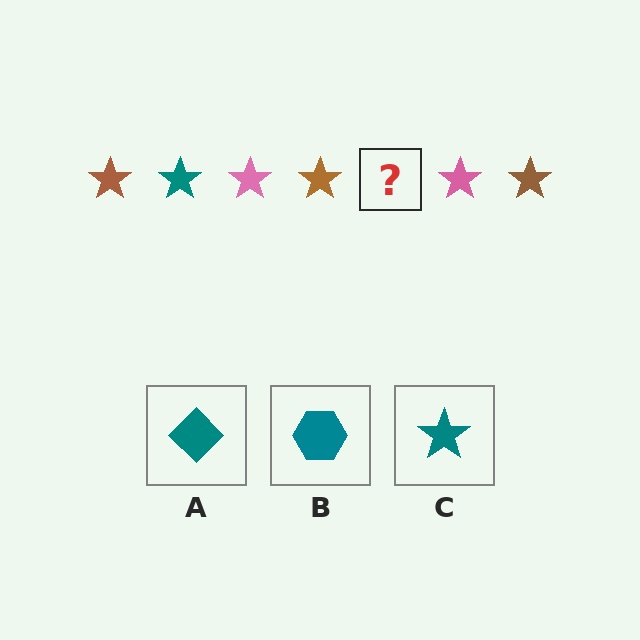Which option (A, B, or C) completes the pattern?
C.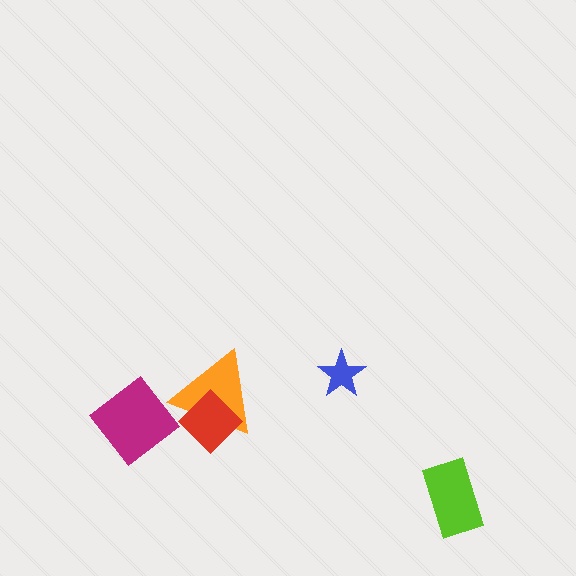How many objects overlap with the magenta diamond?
0 objects overlap with the magenta diamond.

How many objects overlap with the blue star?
0 objects overlap with the blue star.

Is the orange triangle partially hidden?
Yes, it is partially covered by another shape.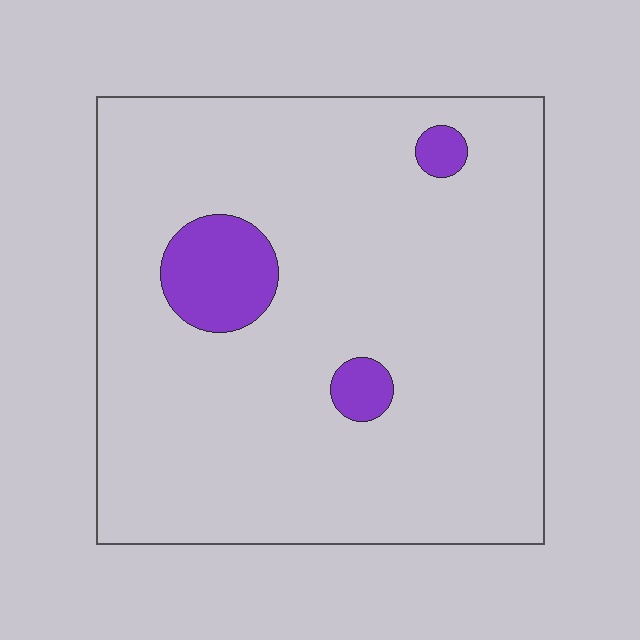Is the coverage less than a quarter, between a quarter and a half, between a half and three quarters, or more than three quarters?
Less than a quarter.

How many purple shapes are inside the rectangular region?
3.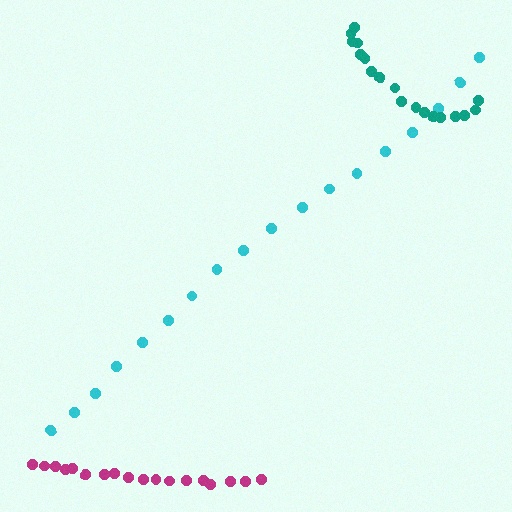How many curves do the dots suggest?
There are 3 distinct paths.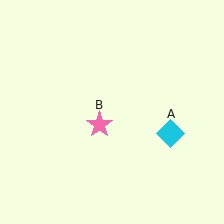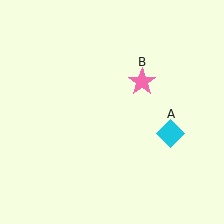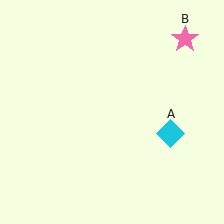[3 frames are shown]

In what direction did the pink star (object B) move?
The pink star (object B) moved up and to the right.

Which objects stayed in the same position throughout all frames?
Cyan diamond (object A) remained stationary.